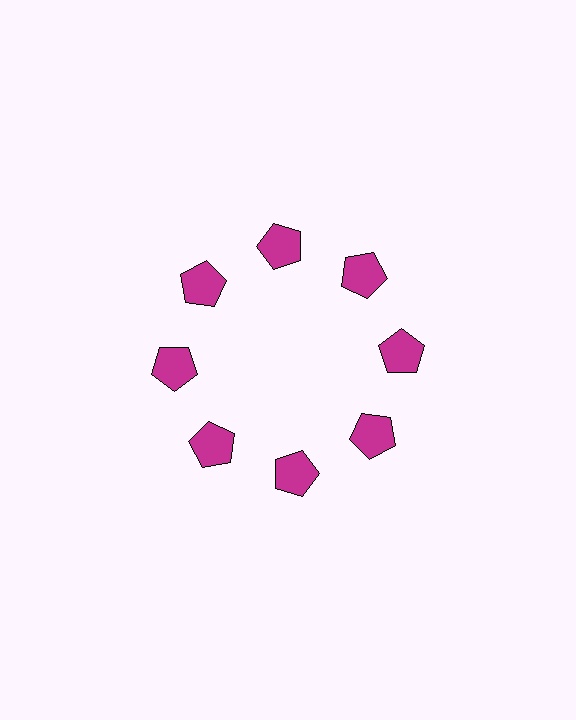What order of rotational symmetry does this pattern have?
This pattern has 8-fold rotational symmetry.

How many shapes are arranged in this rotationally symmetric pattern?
There are 8 shapes, arranged in 8 groups of 1.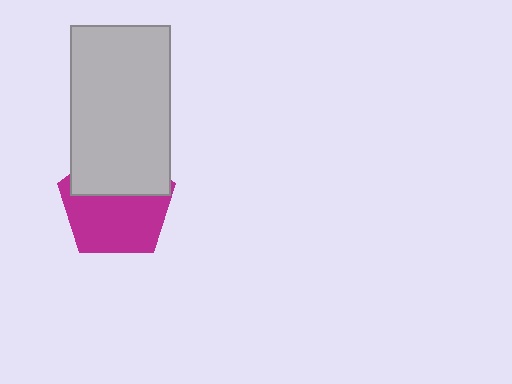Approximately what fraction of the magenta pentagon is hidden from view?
Roughly 40% of the magenta pentagon is hidden behind the light gray rectangle.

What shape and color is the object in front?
The object in front is a light gray rectangle.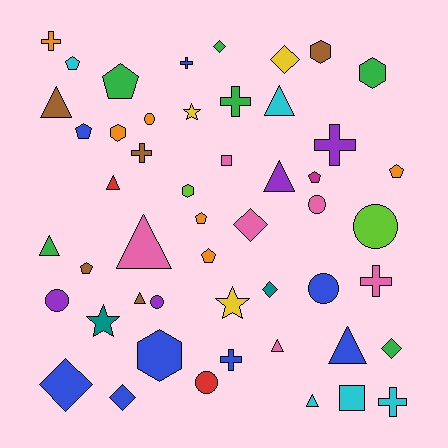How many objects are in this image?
There are 50 objects.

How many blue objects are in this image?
There are 8 blue objects.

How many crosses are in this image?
There are 8 crosses.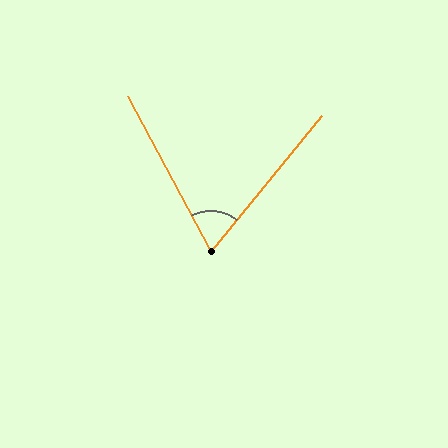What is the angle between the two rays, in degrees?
Approximately 67 degrees.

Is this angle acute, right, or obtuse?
It is acute.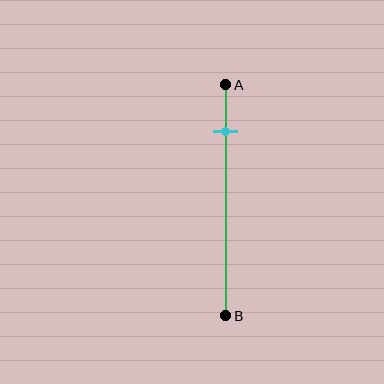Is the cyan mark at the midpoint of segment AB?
No, the mark is at about 20% from A, not at the 50% midpoint.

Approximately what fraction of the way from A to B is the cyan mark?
The cyan mark is approximately 20% of the way from A to B.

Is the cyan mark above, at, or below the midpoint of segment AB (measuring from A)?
The cyan mark is above the midpoint of segment AB.